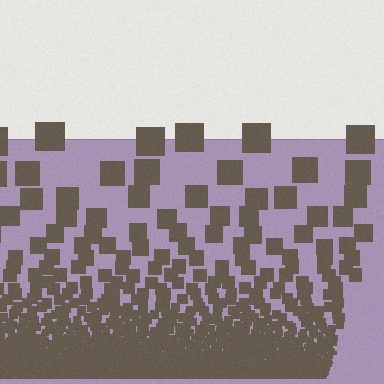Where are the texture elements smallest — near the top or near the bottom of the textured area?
Near the bottom.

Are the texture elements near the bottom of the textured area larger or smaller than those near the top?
Smaller. The gradient is inverted — elements near the bottom are smaller and denser.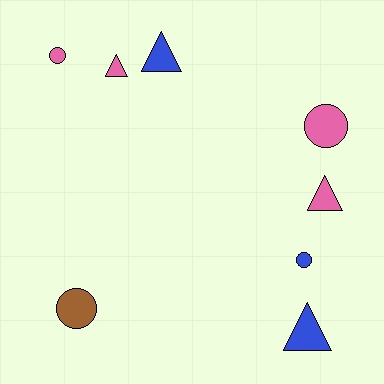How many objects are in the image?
There are 8 objects.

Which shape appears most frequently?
Triangle, with 4 objects.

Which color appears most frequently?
Pink, with 4 objects.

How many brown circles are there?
There is 1 brown circle.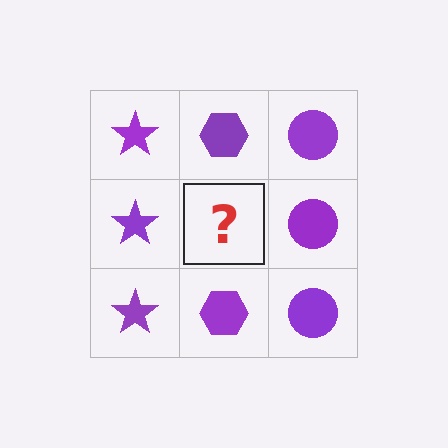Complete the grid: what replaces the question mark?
The question mark should be replaced with a purple hexagon.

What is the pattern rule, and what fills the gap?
The rule is that each column has a consistent shape. The gap should be filled with a purple hexagon.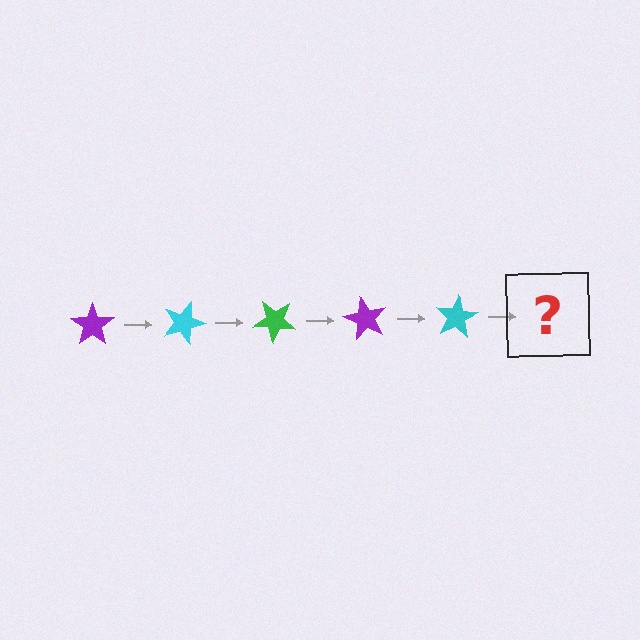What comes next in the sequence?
The next element should be a green star, rotated 100 degrees from the start.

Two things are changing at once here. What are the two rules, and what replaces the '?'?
The two rules are that it rotates 20 degrees each step and the color cycles through purple, cyan, and green. The '?' should be a green star, rotated 100 degrees from the start.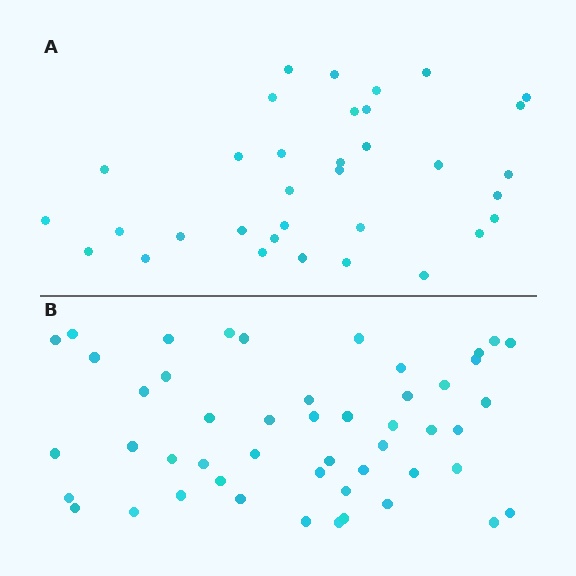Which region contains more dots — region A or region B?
Region B (the bottom region) has more dots.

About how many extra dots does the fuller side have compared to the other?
Region B has approximately 15 more dots than region A.